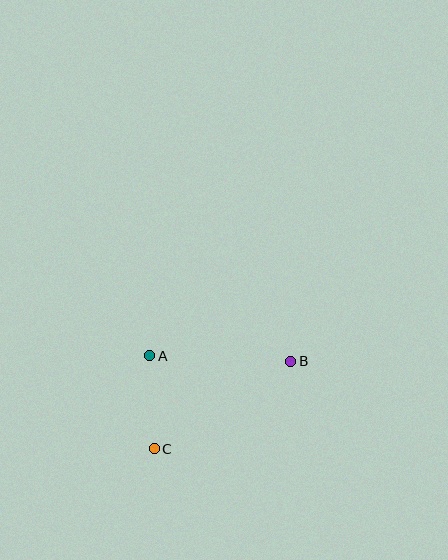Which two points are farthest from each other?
Points B and C are farthest from each other.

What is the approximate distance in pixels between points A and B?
The distance between A and B is approximately 141 pixels.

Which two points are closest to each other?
Points A and C are closest to each other.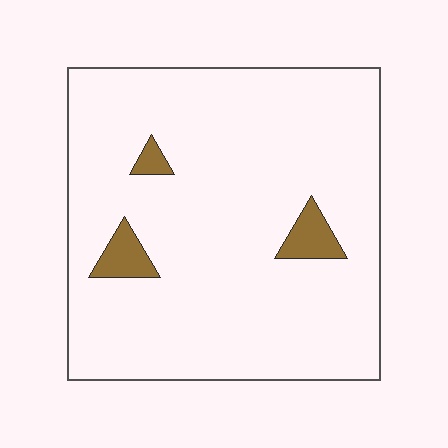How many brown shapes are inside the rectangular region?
3.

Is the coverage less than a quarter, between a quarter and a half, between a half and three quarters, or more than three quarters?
Less than a quarter.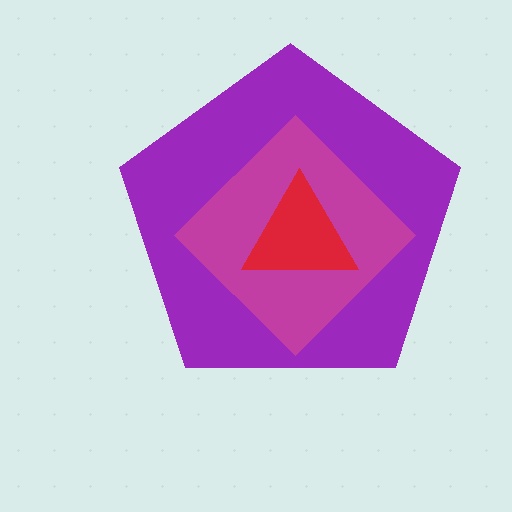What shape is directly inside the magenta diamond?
The red triangle.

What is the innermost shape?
The red triangle.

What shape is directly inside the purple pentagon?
The magenta diamond.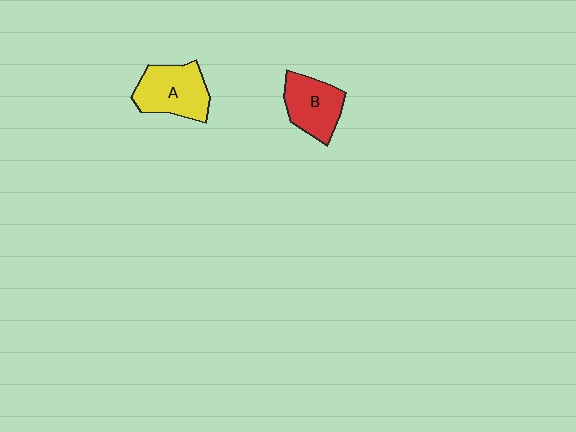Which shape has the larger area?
Shape A (yellow).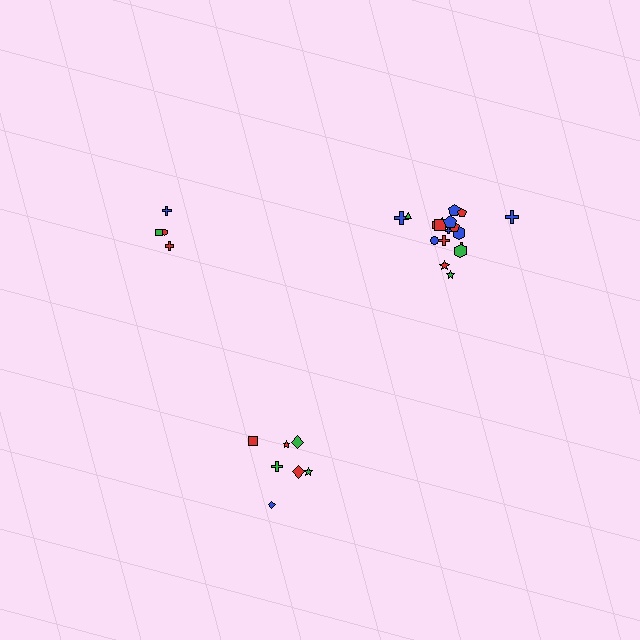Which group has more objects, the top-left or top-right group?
The top-right group.